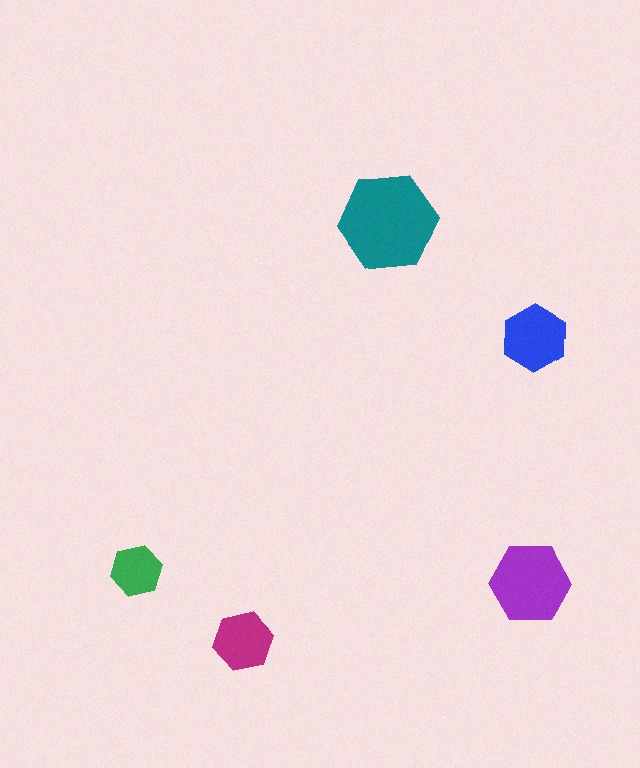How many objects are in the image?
There are 5 objects in the image.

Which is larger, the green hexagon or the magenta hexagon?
The magenta one.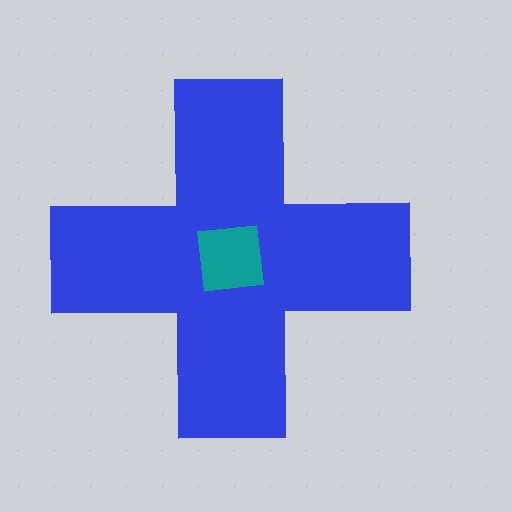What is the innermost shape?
The teal square.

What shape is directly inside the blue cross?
The teal square.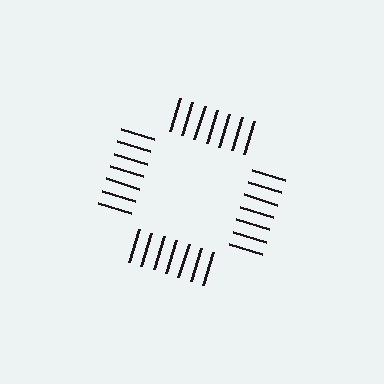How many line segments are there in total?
28 — 7 along each of the 4 edges.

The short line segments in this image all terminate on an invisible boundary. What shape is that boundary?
An illusory square — the line segments terminate on its edges but no continuous stroke is drawn.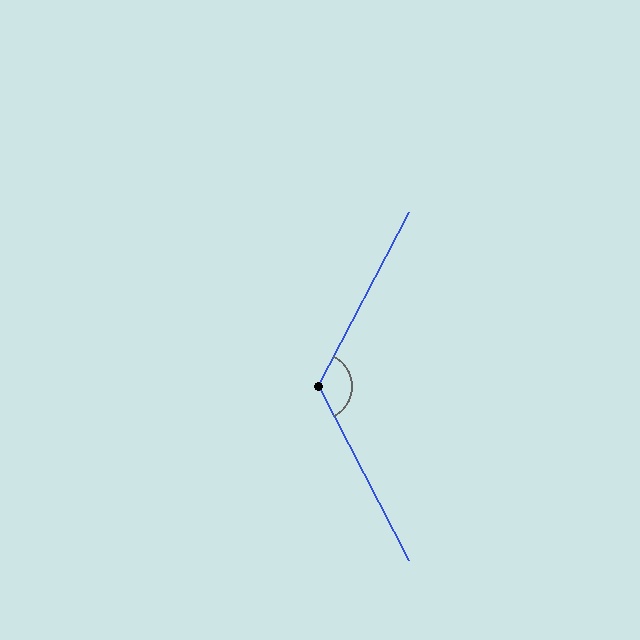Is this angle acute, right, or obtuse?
It is obtuse.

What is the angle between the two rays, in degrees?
Approximately 125 degrees.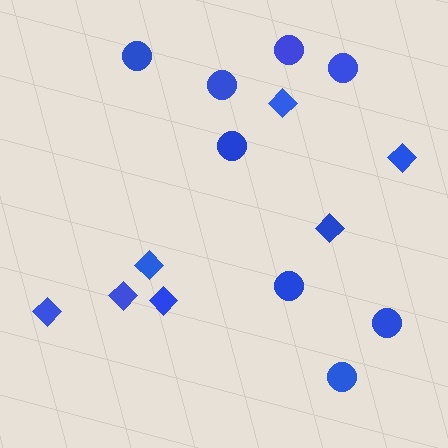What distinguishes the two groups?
There are 2 groups: one group of diamonds (7) and one group of circles (8).